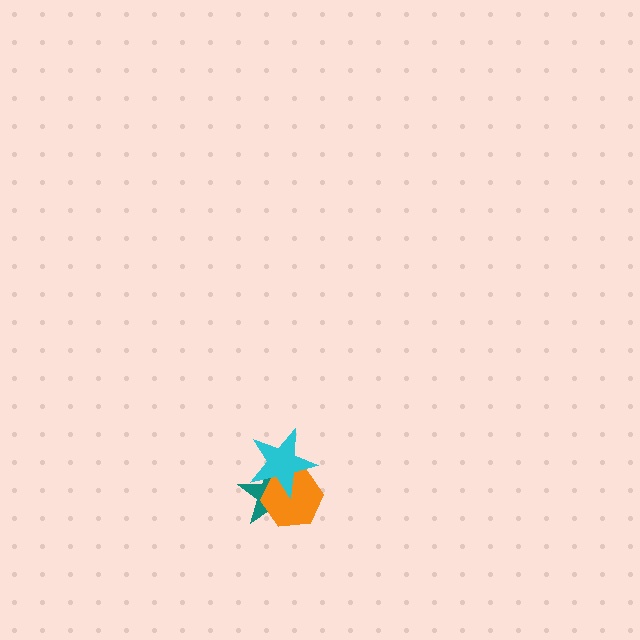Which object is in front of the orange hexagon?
The cyan star is in front of the orange hexagon.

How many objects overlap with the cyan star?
2 objects overlap with the cyan star.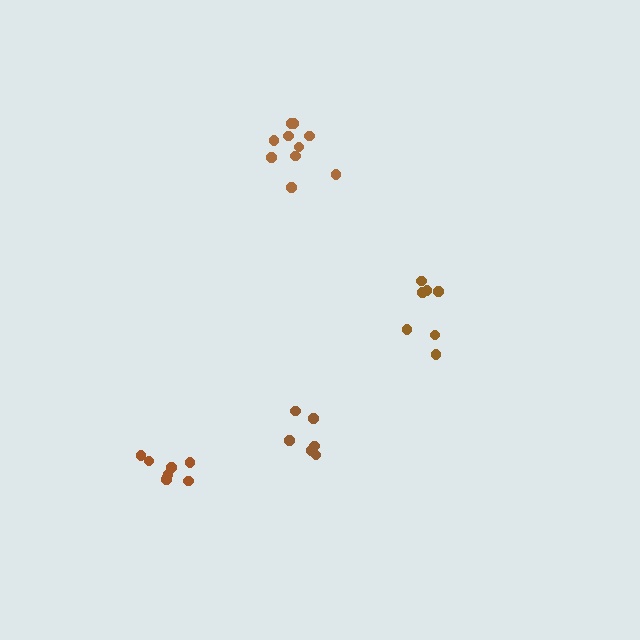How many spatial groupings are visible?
There are 4 spatial groupings.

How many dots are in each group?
Group 1: 6 dots, Group 2: 7 dots, Group 3: 10 dots, Group 4: 8 dots (31 total).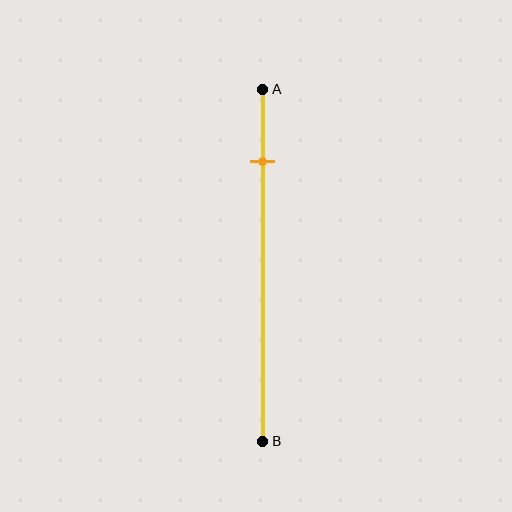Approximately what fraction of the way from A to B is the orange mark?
The orange mark is approximately 20% of the way from A to B.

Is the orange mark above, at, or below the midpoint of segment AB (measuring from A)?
The orange mark is above the midpoint of segment AB.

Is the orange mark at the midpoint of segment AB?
No, the mark is at about 20% from A, not at the 50% midpoint.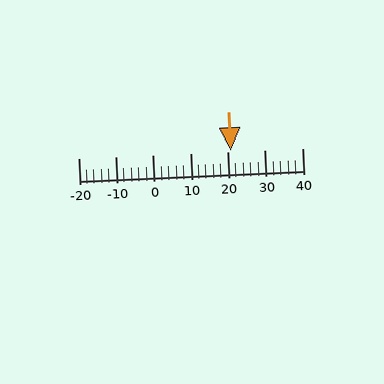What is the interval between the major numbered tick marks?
The major tick marks are spaced 10 units apart.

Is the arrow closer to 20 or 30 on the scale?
The arrow is closer to 20.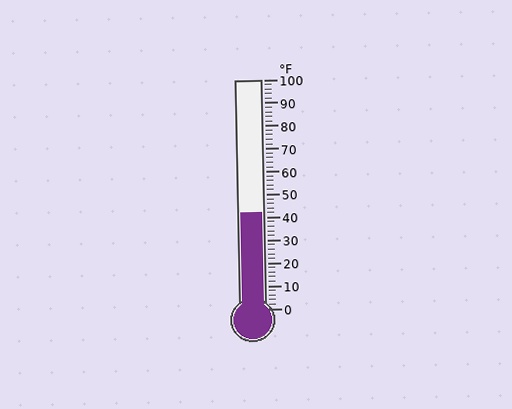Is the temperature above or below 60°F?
The temperature is below 60°F.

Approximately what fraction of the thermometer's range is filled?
The thermometer is filled to approximately 40% of its range.